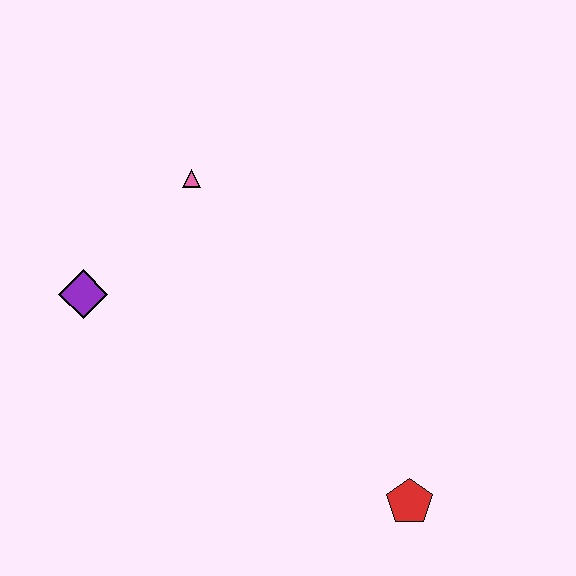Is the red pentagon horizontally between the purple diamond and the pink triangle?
No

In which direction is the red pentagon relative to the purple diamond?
The red pentagon is to the right of the purple diamond.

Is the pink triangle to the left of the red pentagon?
Yes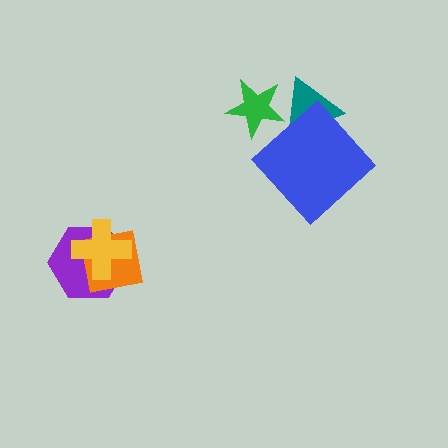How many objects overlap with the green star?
1 object overlaps with the green star.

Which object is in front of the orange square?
The yellow cross is in front of the orange square.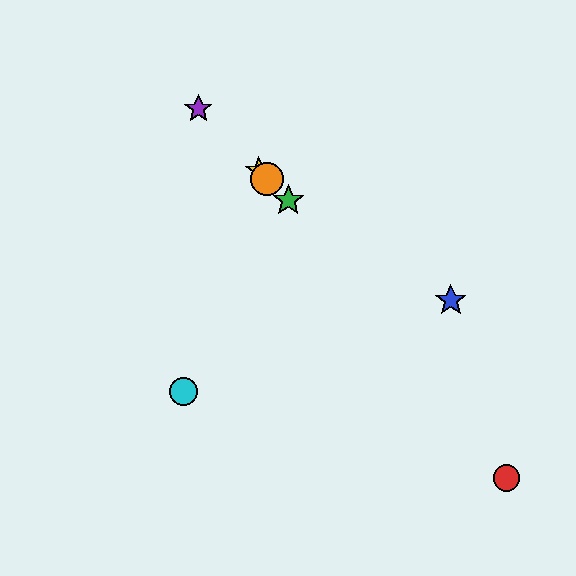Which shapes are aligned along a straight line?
The green star, the yellow star, the purple star, the orange circle are aligned along a straight line.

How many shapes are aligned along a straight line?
4 shapes (the green star, the yellow star, the purple star, the orange circle) are aligned along a straight line.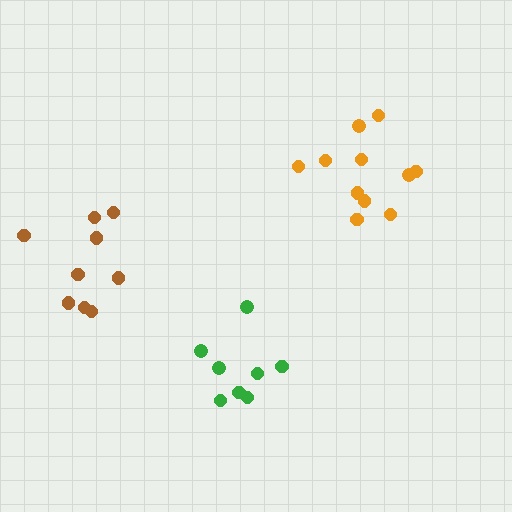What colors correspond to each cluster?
The clusters are colored: orange, green, brown.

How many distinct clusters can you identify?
There are 3 distinct clusters.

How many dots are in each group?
Group 1: 11 dots, Group 2: 8 dots, Group 3: 9 dots (28 total).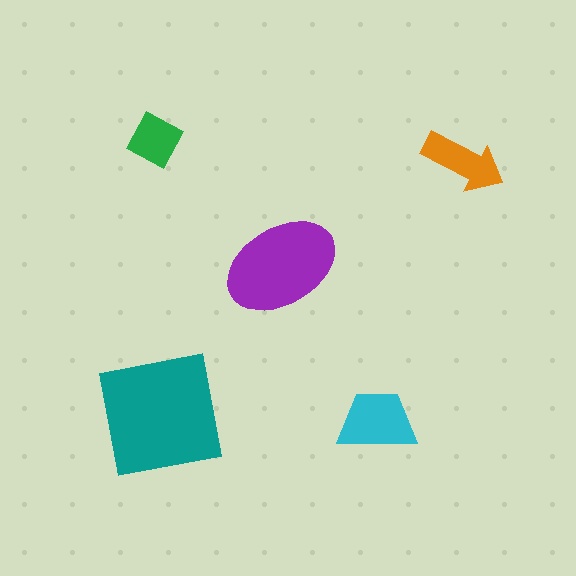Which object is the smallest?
The green diamond.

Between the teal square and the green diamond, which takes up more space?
The teal square.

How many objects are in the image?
There are 5 objects in the image.